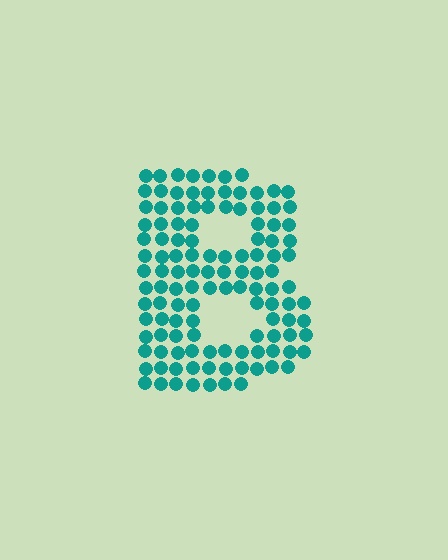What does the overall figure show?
The overall figure shows the letter B.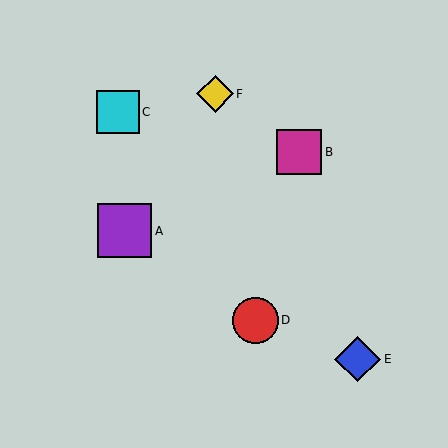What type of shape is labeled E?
Shape E is a blue diamond.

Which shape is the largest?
The purple square (labeled A) is the largest.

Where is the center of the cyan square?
The center of the cyan square is at (118, 112).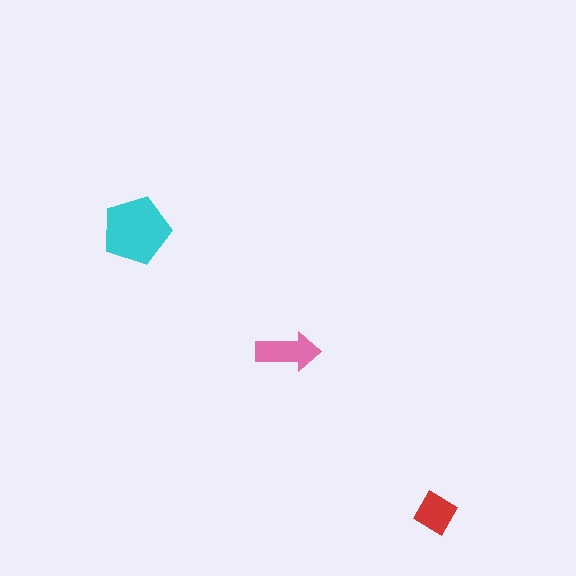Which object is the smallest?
The red diamond.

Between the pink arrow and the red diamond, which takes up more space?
The pink arrow.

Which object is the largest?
The cyan pentagon.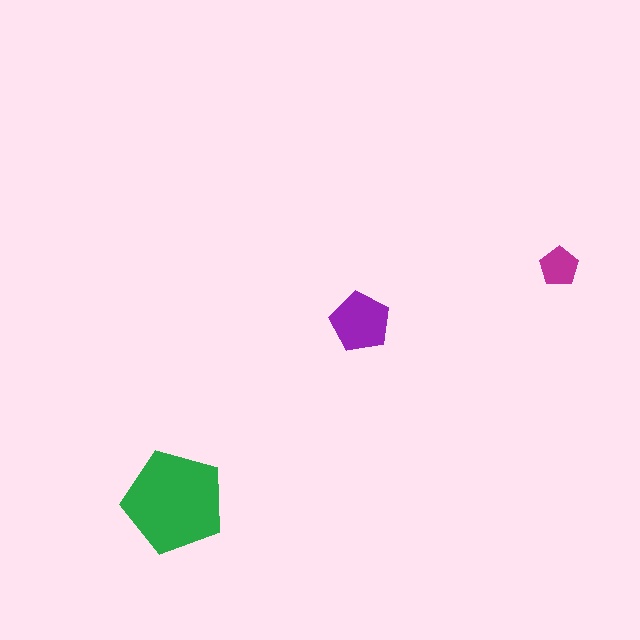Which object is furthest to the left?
The green pentagon is leftmost.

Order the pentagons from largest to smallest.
the green one, the purple one, the magenta one.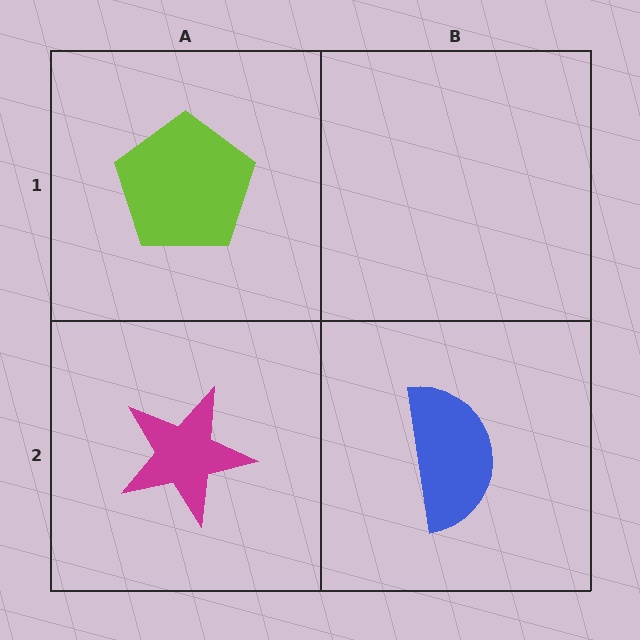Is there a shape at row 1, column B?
No, that cell is empty.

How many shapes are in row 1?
1 shape.